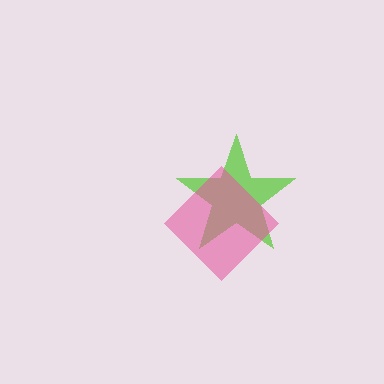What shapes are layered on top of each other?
The layered shapes are: a lime star, a pink diamond.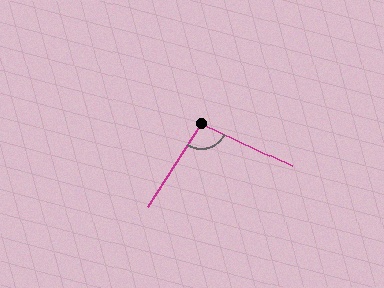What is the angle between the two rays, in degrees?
Approximately 98 degrees.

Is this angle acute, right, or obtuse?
It is obtuse.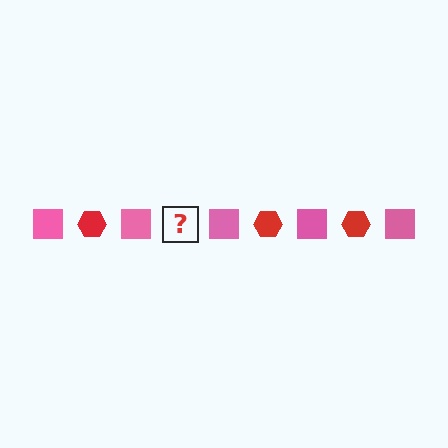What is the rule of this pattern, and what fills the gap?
The rule is that the pattern alternates between pink square and red hexagon. The gap should be filled with a red hexagon.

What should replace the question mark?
The question mark should be replaced with a red hexagon.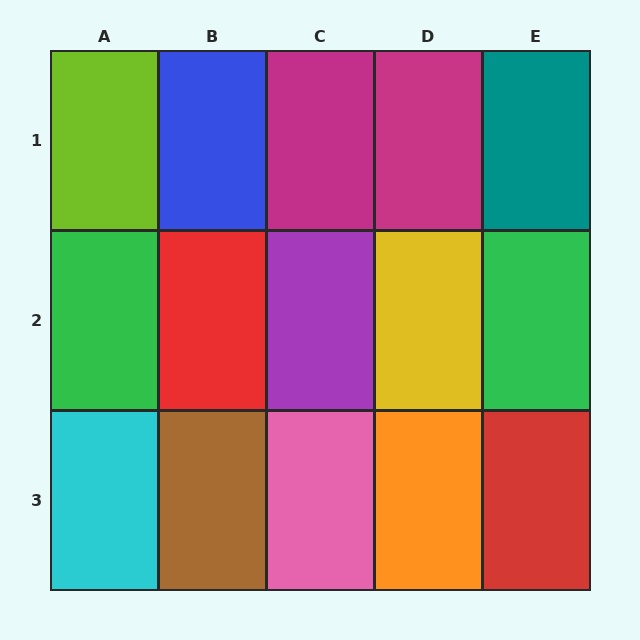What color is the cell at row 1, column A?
Lime.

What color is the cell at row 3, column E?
Red.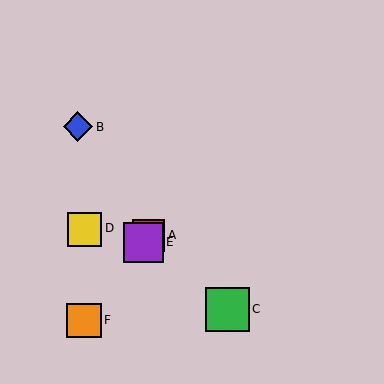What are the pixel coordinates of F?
Object F is at (84, 320).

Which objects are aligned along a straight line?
Objects A, E, F are aligned along a straight line.